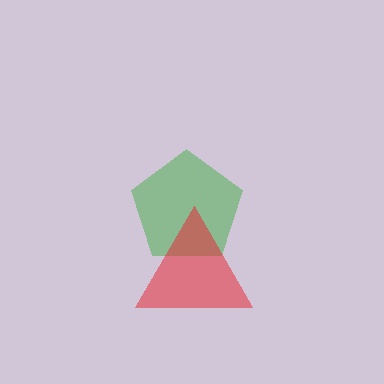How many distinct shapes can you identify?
There are 2 distinct shapes: a green pentagon, a red triangle.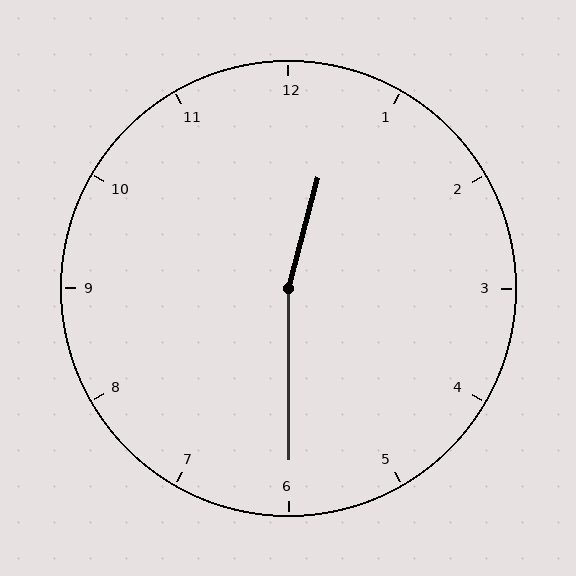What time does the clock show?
12:30.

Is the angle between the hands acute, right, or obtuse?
It is obtuse.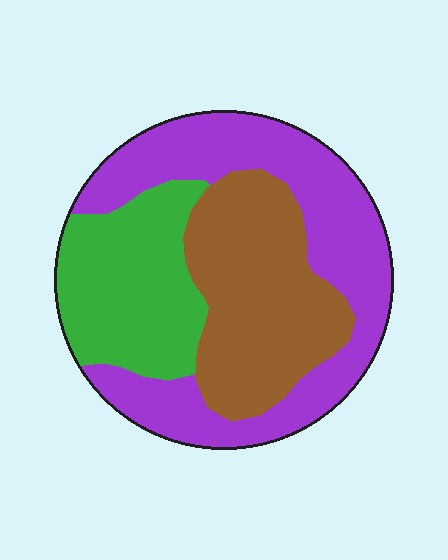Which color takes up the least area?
Green, at roughly 25%.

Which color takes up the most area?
Purple, at roughly 45%.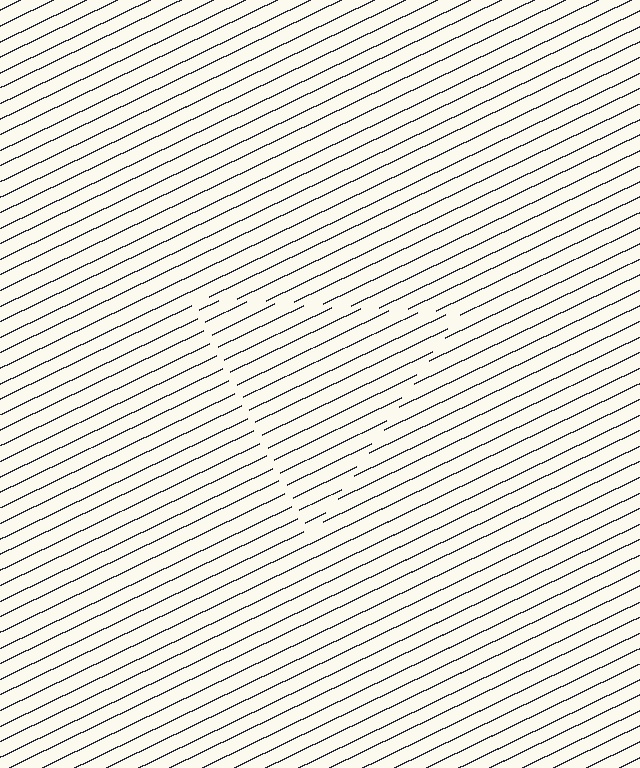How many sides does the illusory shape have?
3 sides — the line-ends trace a triangle.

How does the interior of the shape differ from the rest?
The interior of the shape contains the same grating, shifted by half a period — the contour is defined by the phase discontinuity where line-ends from the inner and outer gratings abut.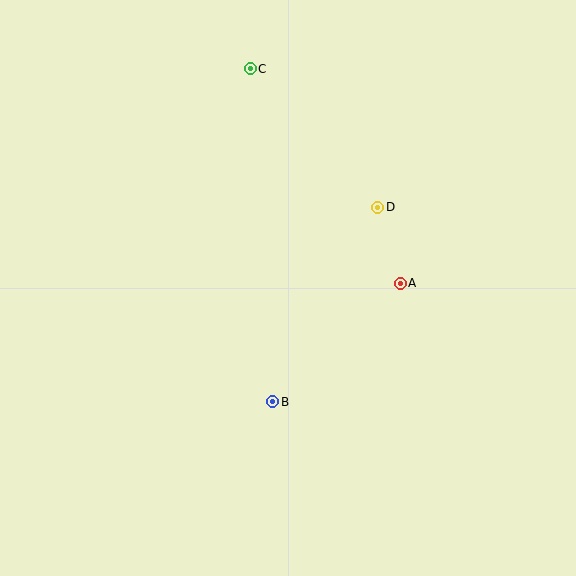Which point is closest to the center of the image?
Point A at (400, 283) is closest to the center.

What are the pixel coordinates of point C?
Point C is at (250, 69).